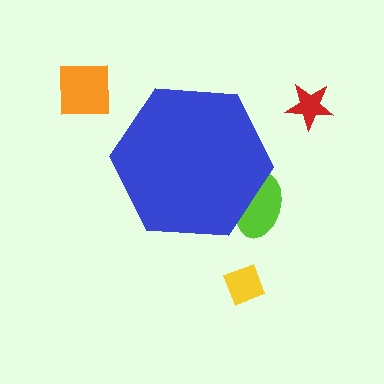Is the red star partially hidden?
No, the red star is fully visible.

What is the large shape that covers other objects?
A blue hexagon.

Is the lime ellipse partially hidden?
Yes, the lime ellipse is partially hidden behind the blue hexagon.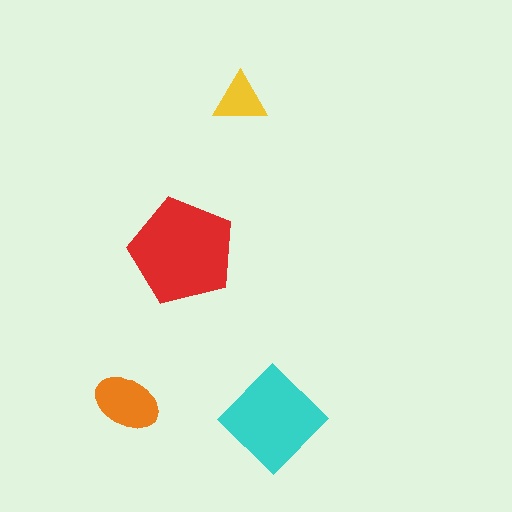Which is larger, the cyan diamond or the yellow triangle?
The cyan diamond.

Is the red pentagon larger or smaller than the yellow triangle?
Larger.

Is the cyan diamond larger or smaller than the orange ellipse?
Larger.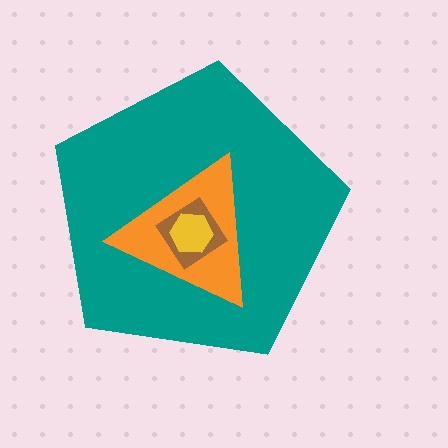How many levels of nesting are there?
4.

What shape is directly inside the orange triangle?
The brown diamond.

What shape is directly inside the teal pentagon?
The orange triangle.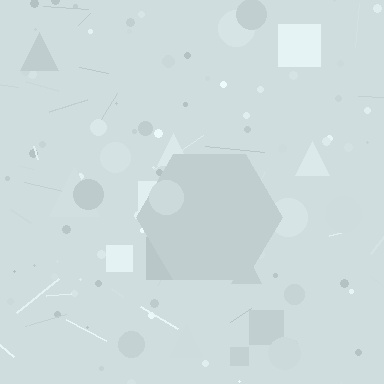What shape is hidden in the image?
A hexagon is hidden in the image.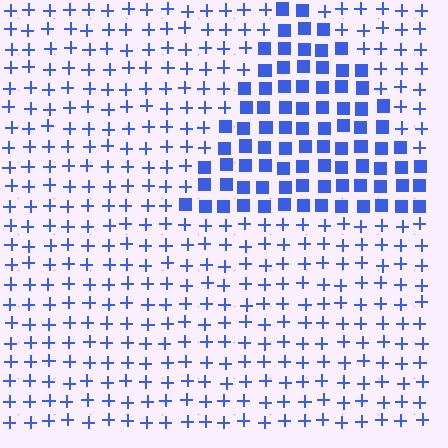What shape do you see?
I see a triangle.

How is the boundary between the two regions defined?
The boundary is defined by a change in element shape: squares inside vs. plus signs outside. All elements share the same color and spacing.